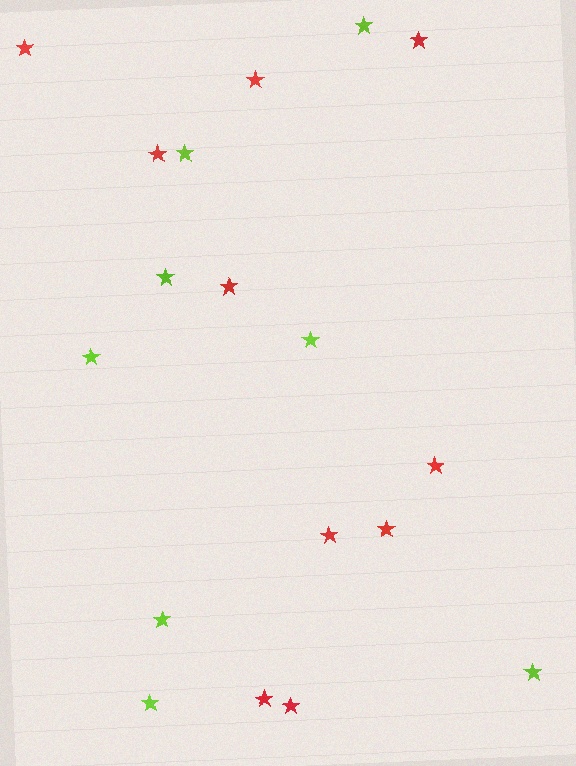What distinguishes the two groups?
There are 2 groups: one group of red stars (10) and one group of lime stars (8).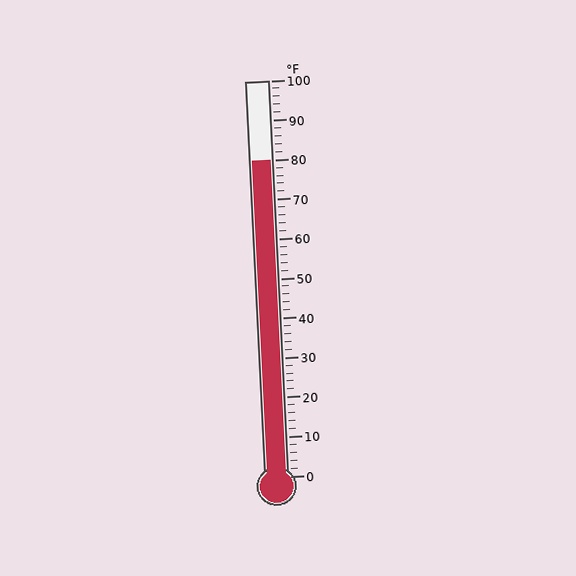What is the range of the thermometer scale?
The thermometer scale ranges from 0°F to 100°F.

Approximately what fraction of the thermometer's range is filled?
The thermometer is filled to approximately 80% of its range.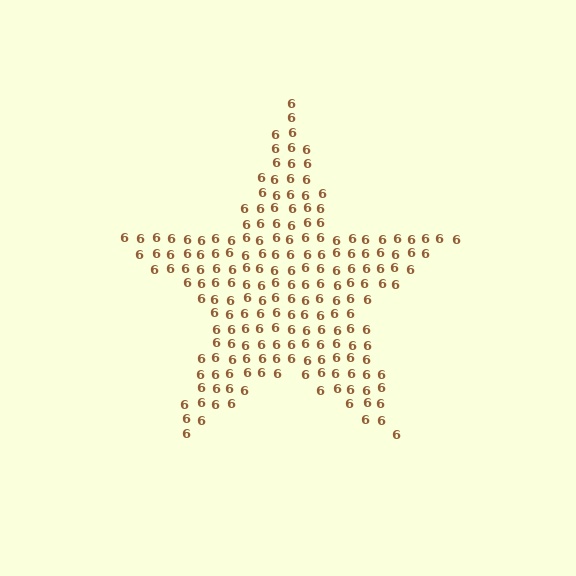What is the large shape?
The large shape is a star.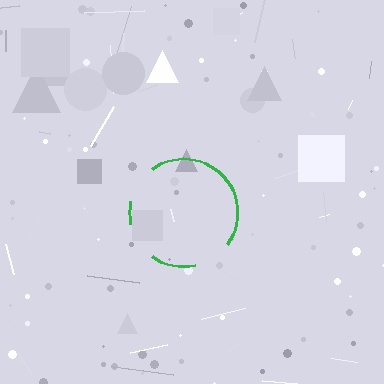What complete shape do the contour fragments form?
The contour fragments form a circle.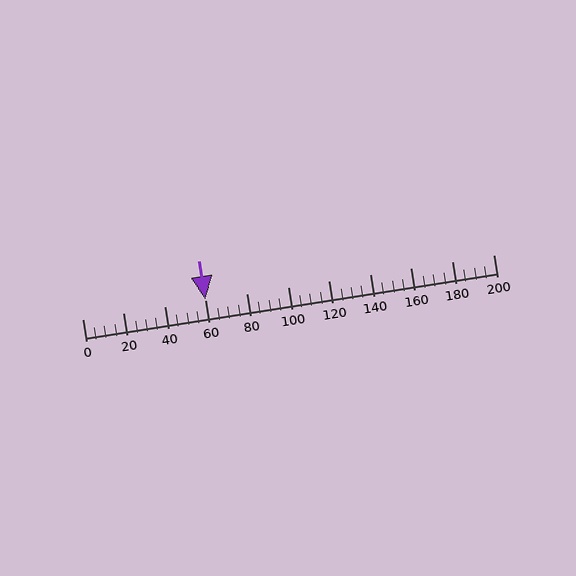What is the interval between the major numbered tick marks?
The major tick marks are spaced 20 units apart.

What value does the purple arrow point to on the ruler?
The purple arrow points to approximately 60.